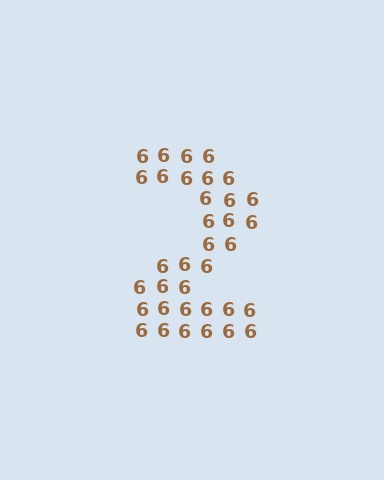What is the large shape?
The large shape is the digit 2.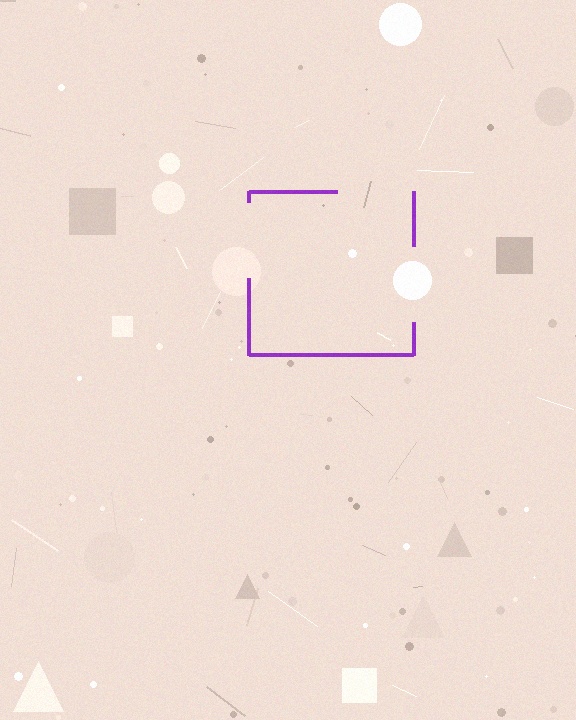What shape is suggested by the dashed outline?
The dashed outline suggests a square.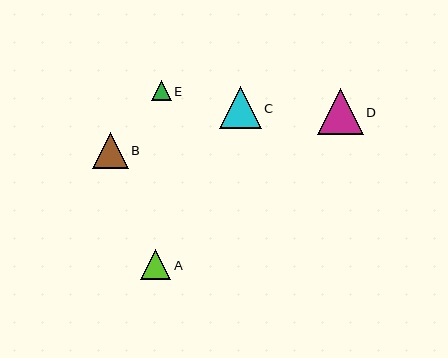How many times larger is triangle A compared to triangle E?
Triangle A is approximately 1.5 times the size of triangle E.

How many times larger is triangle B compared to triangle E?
Triangle B is approximately 1.8 times the size of triangle E.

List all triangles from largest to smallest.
From largest to smallest: D, C, B, A, E.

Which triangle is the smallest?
Triangle E is the smallest with a size of approximately 20 pixels.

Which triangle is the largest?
Triangle D is the largest with a size of approximately 46 pixels.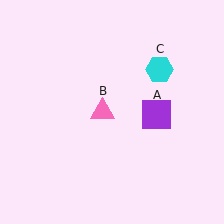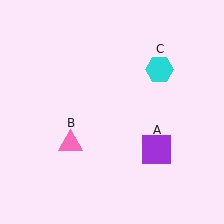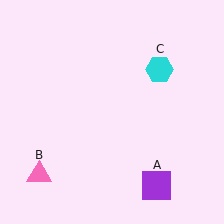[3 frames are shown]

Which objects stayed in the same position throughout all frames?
Cyan hexagon (object C) remained stationary.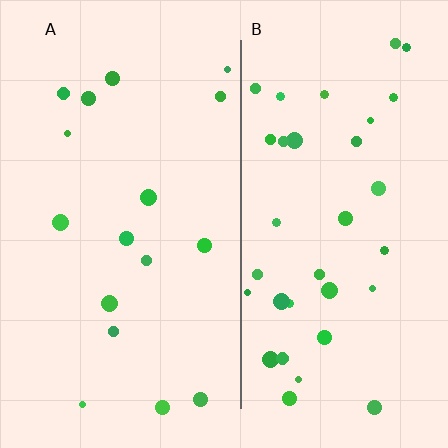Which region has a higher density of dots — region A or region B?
B (the right).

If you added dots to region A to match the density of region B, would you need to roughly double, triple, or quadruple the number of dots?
Approximately double.